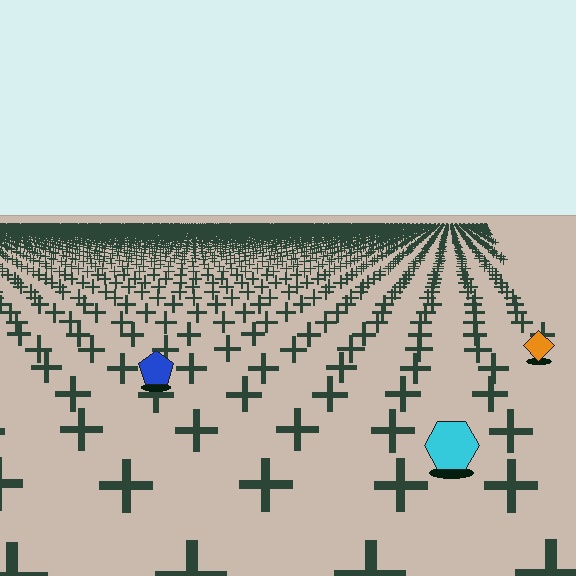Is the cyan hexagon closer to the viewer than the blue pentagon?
Yes. The cyan hexagon is closer — you can tell from the texture gradient: the ground texture is coarser near it.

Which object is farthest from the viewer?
The orange diamond is farthest from the viewer. It appears smaller and the ground texture around it is denser.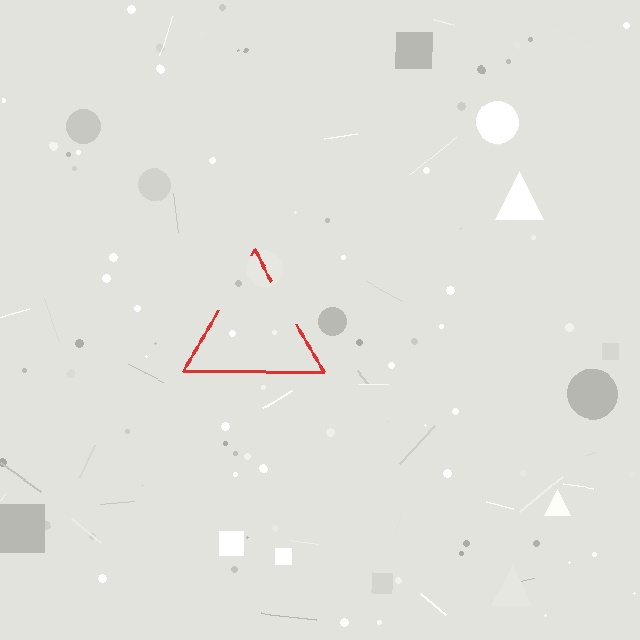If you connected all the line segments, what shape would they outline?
They would outline a triangle.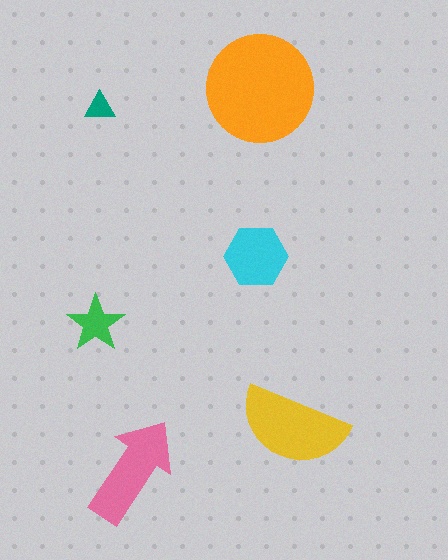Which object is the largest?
The orange circle.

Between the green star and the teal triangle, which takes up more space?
The green star.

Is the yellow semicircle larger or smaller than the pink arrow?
Larger.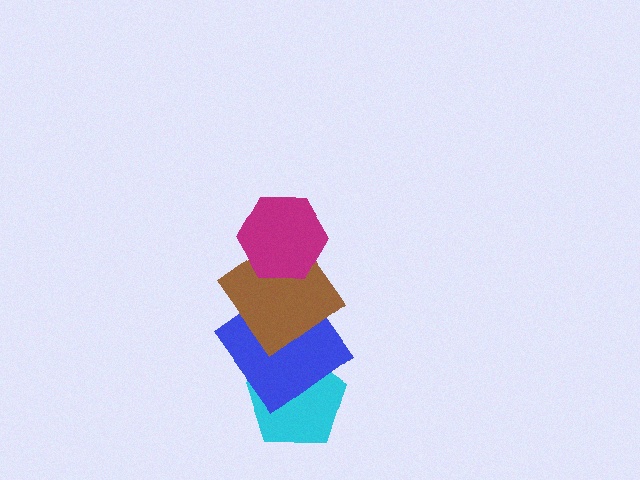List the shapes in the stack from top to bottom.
From top to bottom: the magenta hexagon, the brown diamond, the blue diamond, the cyan pentagon.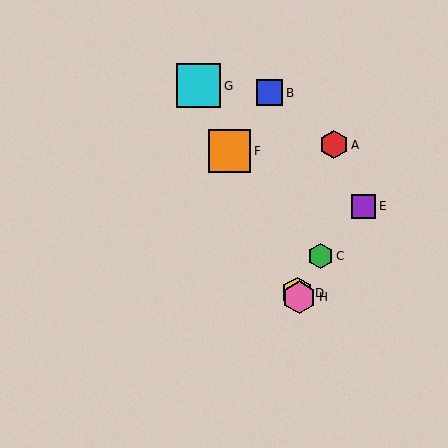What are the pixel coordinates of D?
Object D is at (297, 293).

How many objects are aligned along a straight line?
4 objects (D, F, G, H) are aligned along a straight line.